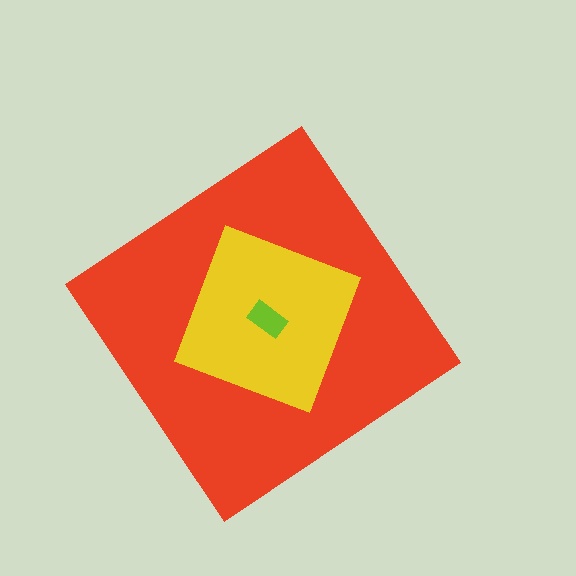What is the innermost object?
The lime rectangle.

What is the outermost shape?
The red diamond.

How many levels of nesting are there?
3.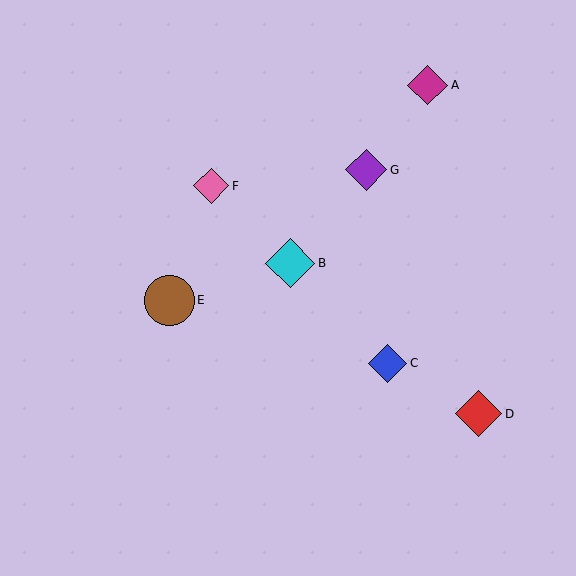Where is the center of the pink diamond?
The center of the pink diamond is at (211, 186).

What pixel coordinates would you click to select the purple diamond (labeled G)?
Click at (366, 170) to select the purple diamond G.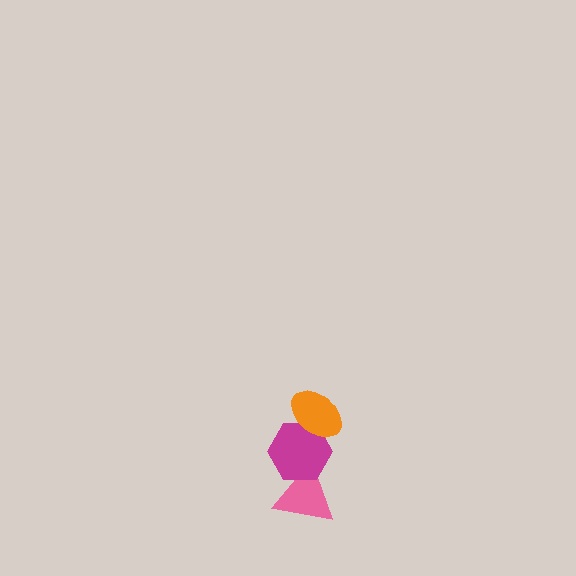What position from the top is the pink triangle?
The pink triangle is 3rd from the top.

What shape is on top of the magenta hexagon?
The orange ellipse is on top of the magenta hexagon.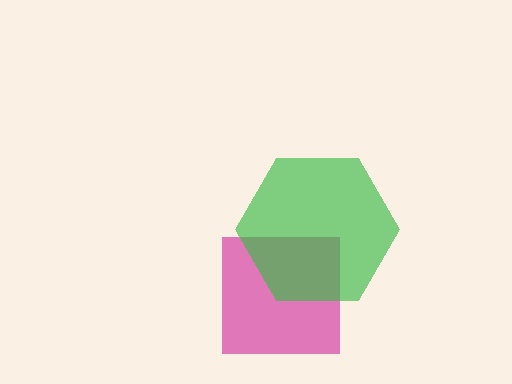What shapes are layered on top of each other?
The layered shapes are: a magenta square, a green hexagon.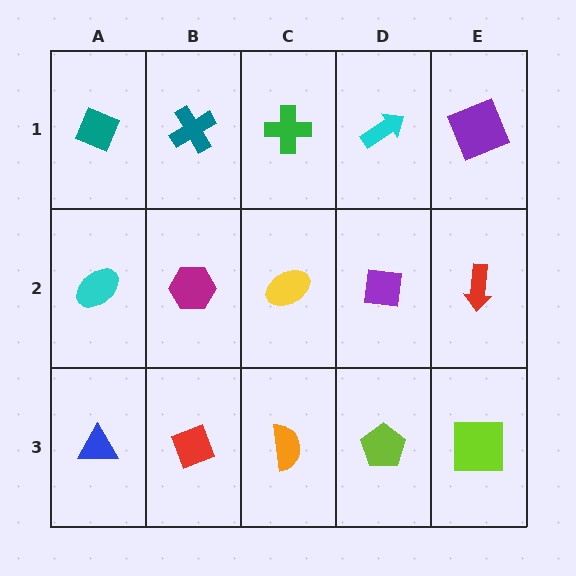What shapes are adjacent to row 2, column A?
A teal diamond (row 1, column A), a blue triangle (row 3, column A), a magenta hexagon (row 2, column B).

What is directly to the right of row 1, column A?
A teal cross.